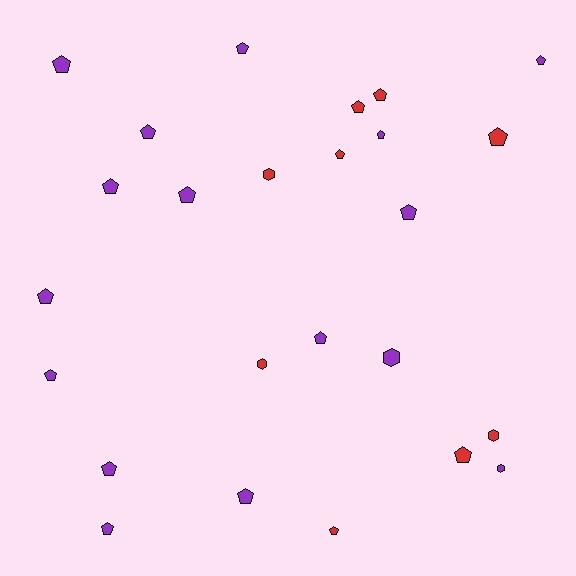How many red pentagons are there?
There are 6 red pentagons.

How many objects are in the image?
There are 25 objects.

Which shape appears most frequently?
Pentagon, with 20 objects.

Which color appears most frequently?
Purple, with 16 objects.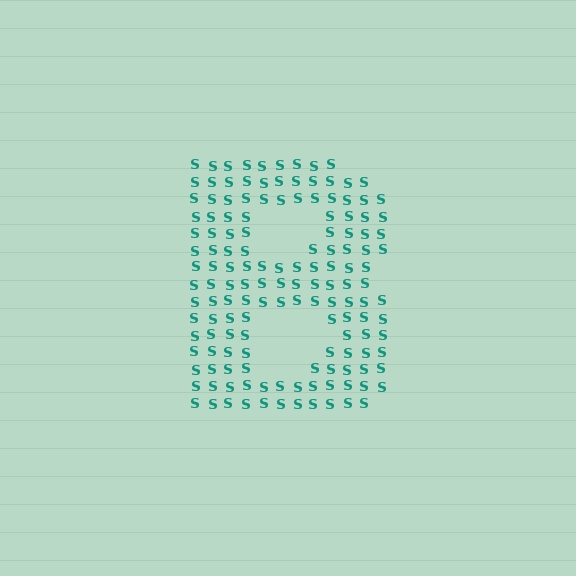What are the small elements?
The small elements are letter S's.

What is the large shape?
The large shape is the letter B.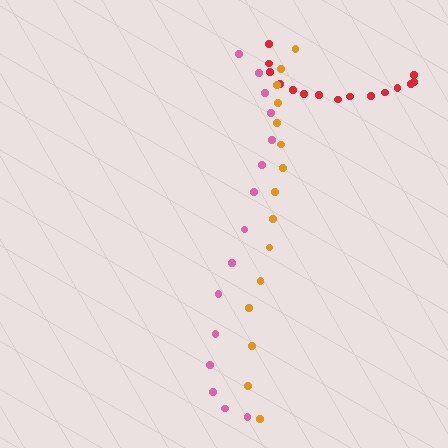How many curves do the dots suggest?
There are 3 distinct paths.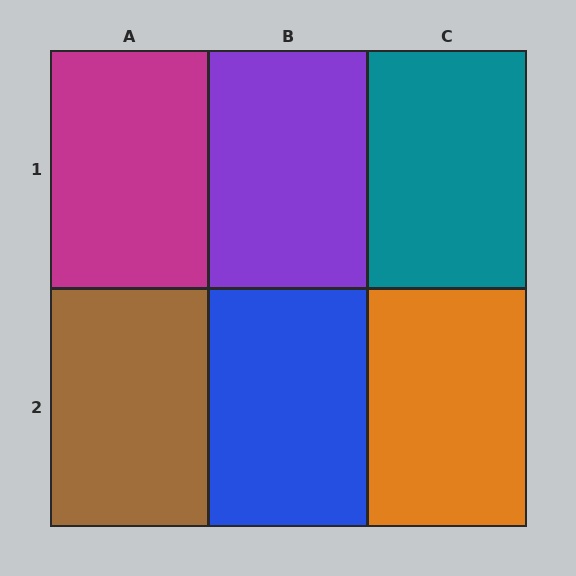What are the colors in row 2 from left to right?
Brown, blue, orange.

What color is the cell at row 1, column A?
Magenta.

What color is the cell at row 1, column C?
Teal.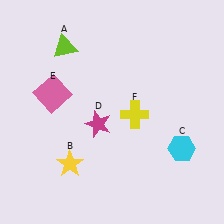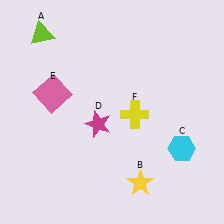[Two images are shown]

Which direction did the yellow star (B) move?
The yellow star (B) moved right.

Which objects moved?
The objects that moved are: the lime triangle (A), the yellow star (B).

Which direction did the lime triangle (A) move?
The lime triangle (A) moved left.